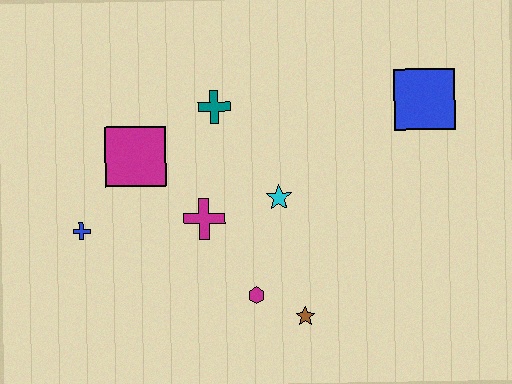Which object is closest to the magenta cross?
The cyan star is closest to the magenta cross.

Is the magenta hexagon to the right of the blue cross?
Yes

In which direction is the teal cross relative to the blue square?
The teal cross is to the left of the blue square.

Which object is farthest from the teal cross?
The brown star is farthest from the teal cross.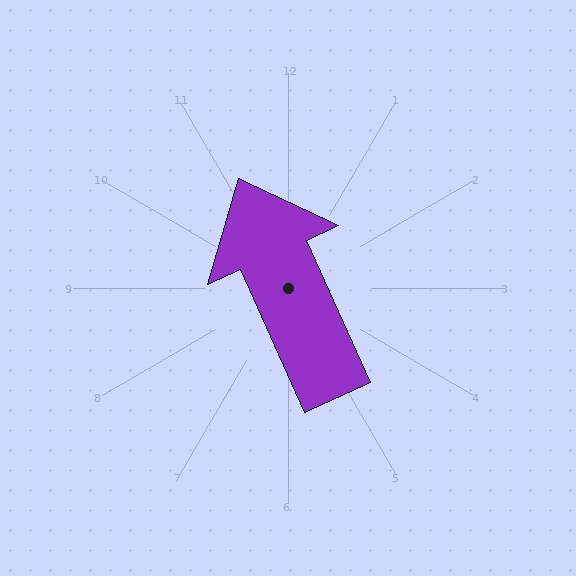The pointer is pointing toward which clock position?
Roughly 11 o'clock.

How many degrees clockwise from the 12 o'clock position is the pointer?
Approximately 336 degrees.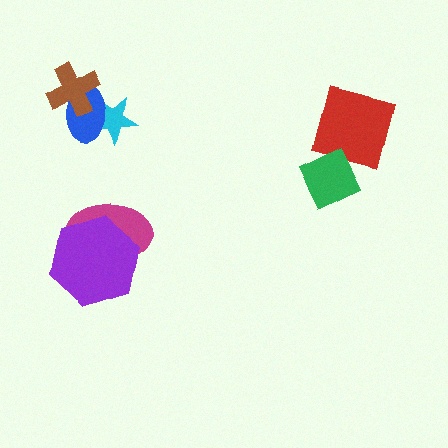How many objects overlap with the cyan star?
1 object overlaps with the cyan star.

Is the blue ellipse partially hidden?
Yes, it is partially covered by another shape.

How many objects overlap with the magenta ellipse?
1 object overlaps with the magenta ellipse.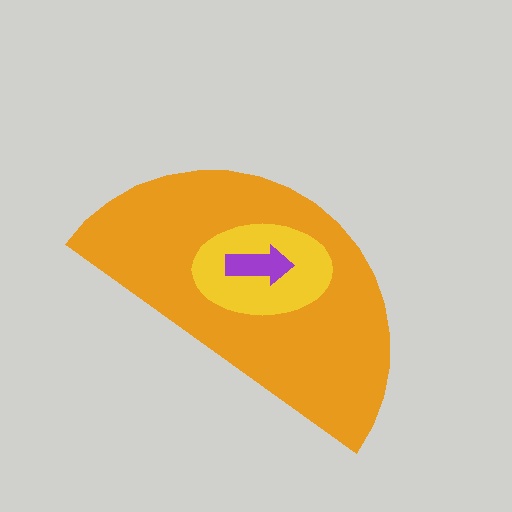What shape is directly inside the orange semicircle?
The yellow ellipse.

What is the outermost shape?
The orange semicircle.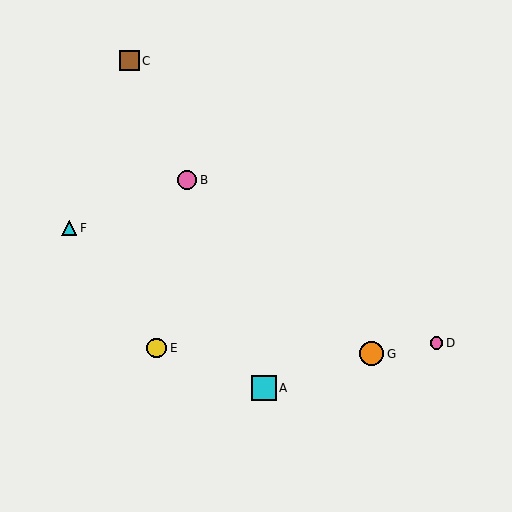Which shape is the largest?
The cyan square (labeled A) is the largest.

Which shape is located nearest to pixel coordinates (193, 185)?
The pink circle (labeled B) at (187, 180) is nearest to that location.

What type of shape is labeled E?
Shape E is a yellow circle.